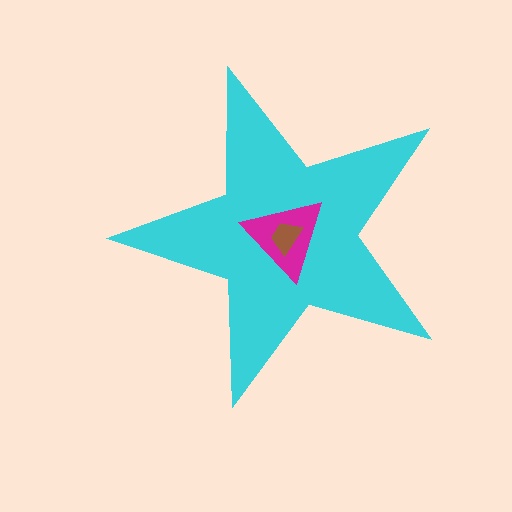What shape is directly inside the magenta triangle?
The brown trapezoid.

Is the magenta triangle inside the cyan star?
Yes.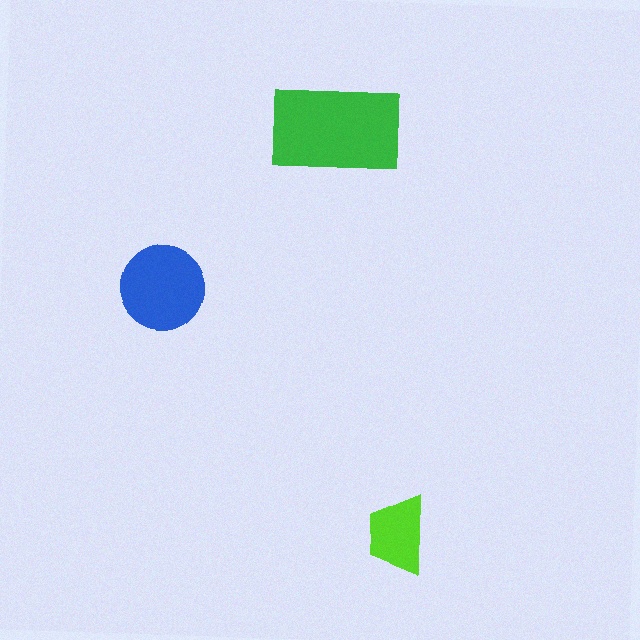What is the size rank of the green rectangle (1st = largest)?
1st.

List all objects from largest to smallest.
The green rectangle, the blue circle, the lime trapezoid.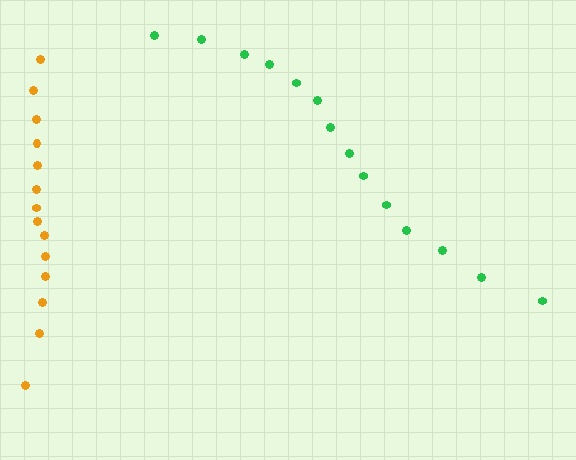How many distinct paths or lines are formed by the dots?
There are 2 distinct paths.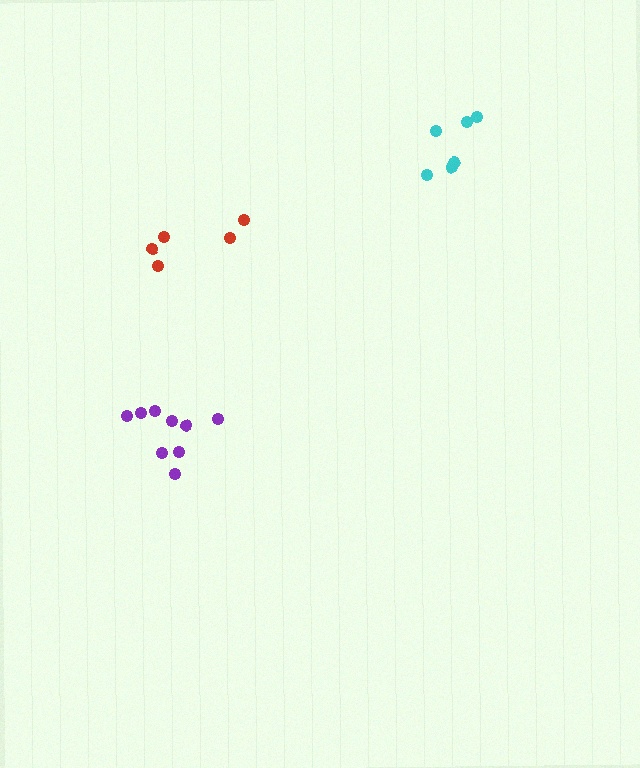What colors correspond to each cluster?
The clusters are colored: cyan, red, purple.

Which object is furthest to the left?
The purple cluster is leftmost.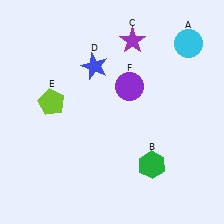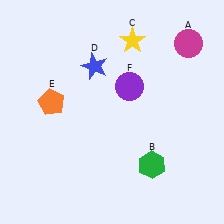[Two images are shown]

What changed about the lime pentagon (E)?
In Image 1, E is lime. In Image 2, it changed to orange.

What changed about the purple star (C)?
In Image 1, C is purple. In Image 2, it changed to yellow.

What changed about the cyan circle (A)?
In Image 1, A is cyan. In Image 2, it changed to magenta.